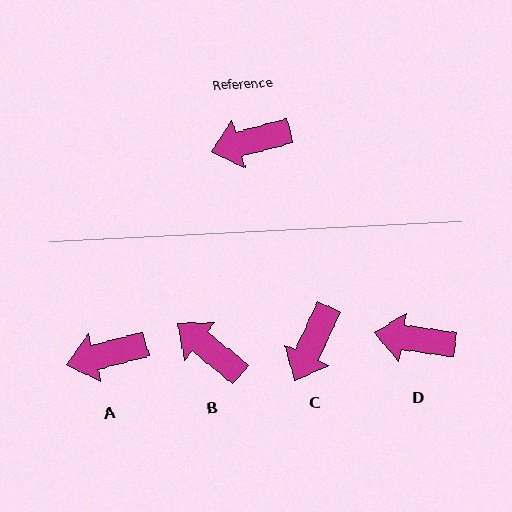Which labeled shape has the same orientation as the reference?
A.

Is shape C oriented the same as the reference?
No, it is off by about 50 degrees.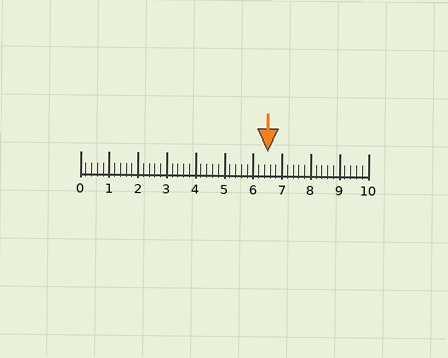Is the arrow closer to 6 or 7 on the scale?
The arrow is closer to 7.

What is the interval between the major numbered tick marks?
The major tick marks are spaced 1 units apart.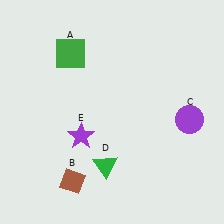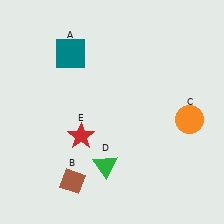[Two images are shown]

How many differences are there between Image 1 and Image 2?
There are 3 differences between the two images.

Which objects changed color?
A changed from green to teal. C changed from purple to orange. E changed from purple to red.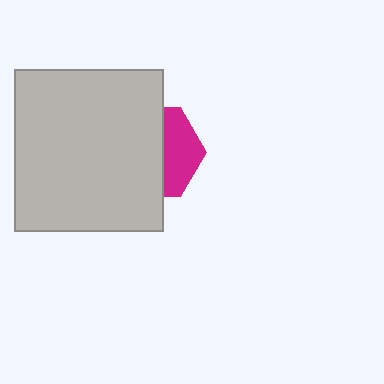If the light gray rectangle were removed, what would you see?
You would see the complete magenta hexagon.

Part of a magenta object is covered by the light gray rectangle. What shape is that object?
It is a hexagon.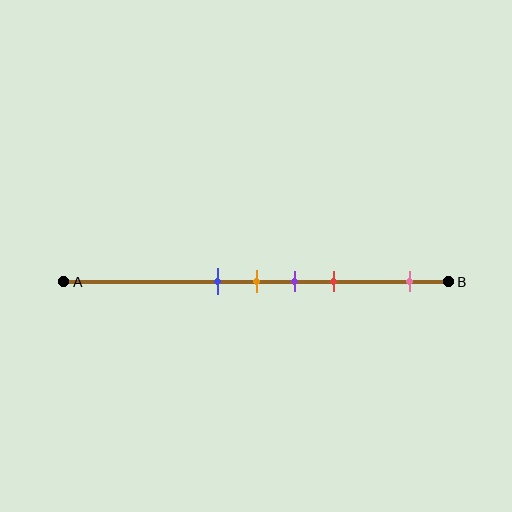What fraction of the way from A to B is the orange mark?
The orange mark is approximately 50% (0.5) of the way from A to B.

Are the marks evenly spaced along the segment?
No, the marks are not evenly spaced.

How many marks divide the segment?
There are 5 marks dividing the segment.